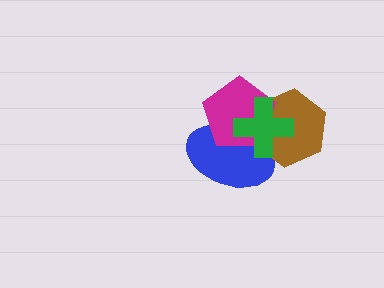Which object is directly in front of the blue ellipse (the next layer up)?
The brown hexagon is directly in front of the blue ellipse.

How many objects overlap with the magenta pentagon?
3 objects overlap with the magenta pentagon.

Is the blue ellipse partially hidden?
Yes, it is partially covered by another shape.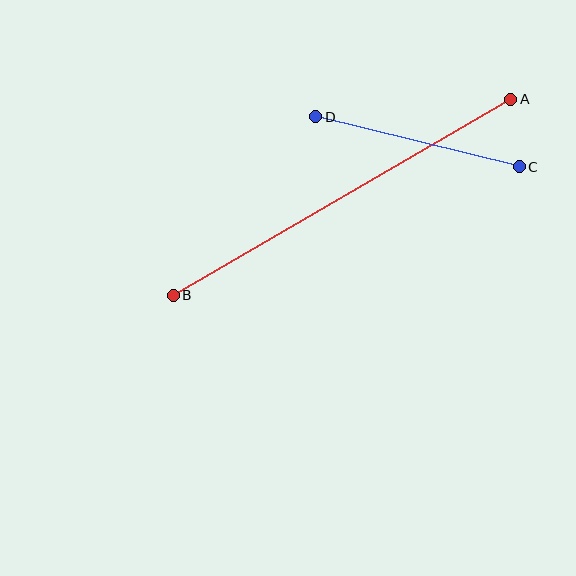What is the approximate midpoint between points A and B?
The midpoint is at approximately (342, 197) pixels.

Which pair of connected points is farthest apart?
Points A and B are farthest apart.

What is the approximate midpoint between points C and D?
The midpoint is at approximately (418, 142) pixels.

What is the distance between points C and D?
The distance is approximately 210 pixels.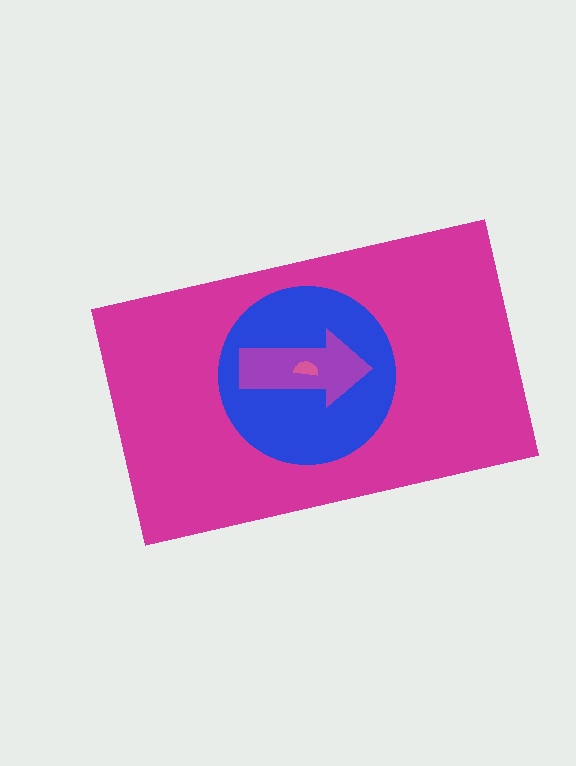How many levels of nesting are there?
4.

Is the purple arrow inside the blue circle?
Yes.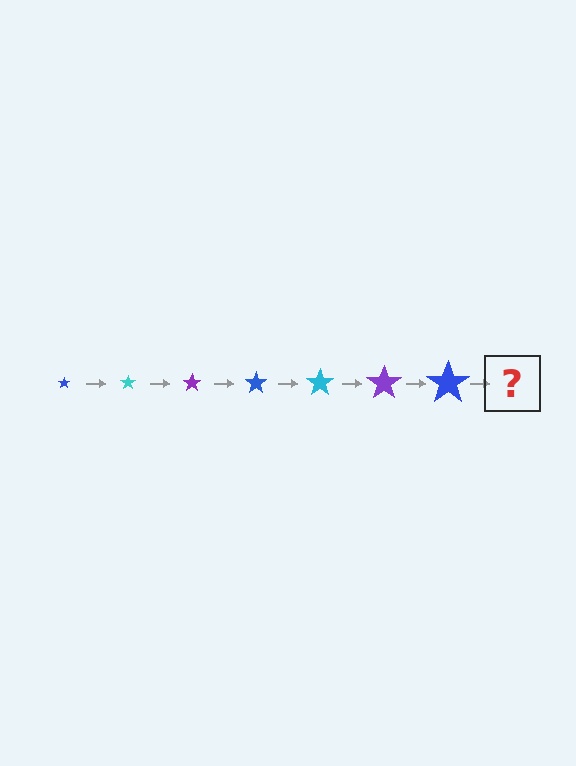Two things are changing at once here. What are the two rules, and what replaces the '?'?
The two rules are that the star grows larger each step and the color cycles through blue, cyan, and purple. The '?' should be a cyan star, larger than the previous one.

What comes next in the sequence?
The next element should be a cyan star, larger than the previous one.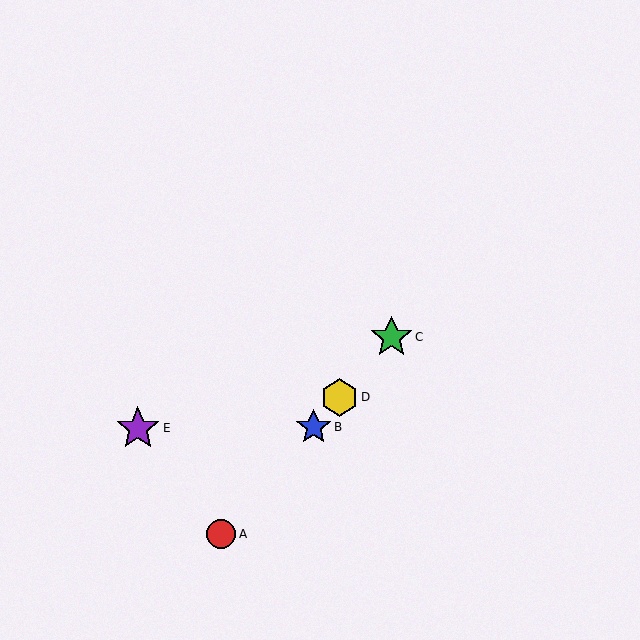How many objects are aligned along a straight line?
4 objects (A, B, C, D) are aligned along a straight line.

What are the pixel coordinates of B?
Object B is at (314, 427).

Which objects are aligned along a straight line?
Objects A, B, C, D are aligned along a straight line.